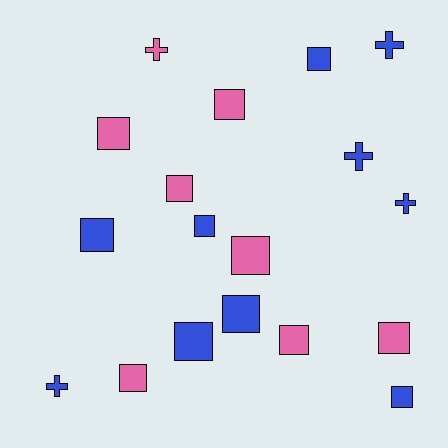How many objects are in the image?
There are 18 objects.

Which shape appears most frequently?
Square, with 13 objects.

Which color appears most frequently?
Blue, with 10 objects.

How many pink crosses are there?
There is 1 pink cross.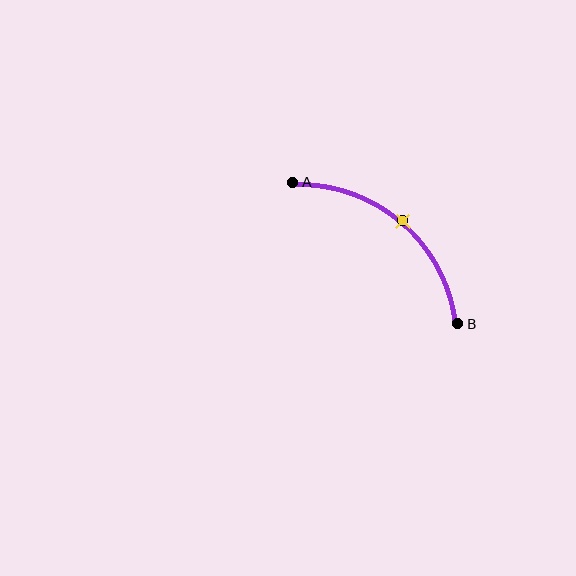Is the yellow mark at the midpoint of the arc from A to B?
Yes. The yellow mark lies on the arc at equal arc-length from both A and B — it is the arc midpoint.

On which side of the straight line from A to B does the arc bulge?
The arc bulges above and to the right of the straight line connecting A and B.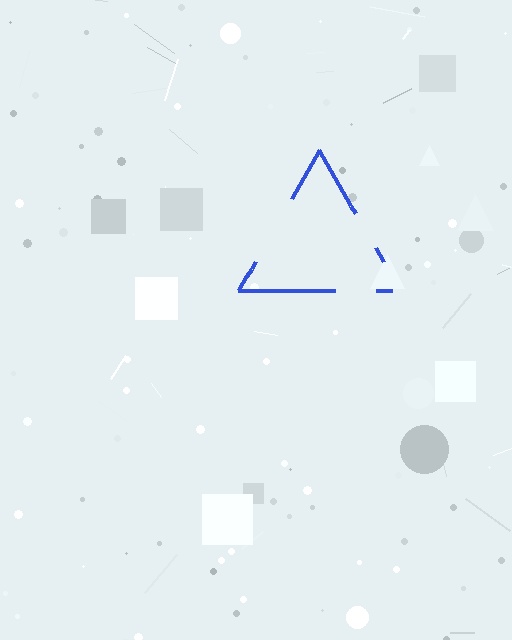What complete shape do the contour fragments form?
The contour fragments form a triangle.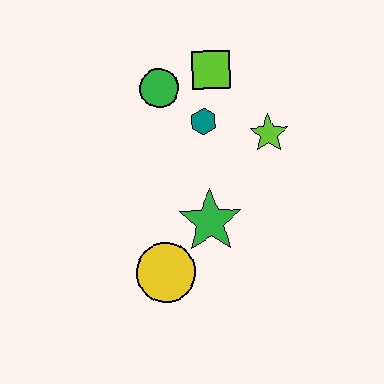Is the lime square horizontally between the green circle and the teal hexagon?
No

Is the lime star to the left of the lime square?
No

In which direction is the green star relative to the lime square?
The green star is below the lime square.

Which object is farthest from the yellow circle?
The lime square is farthest from the yellow circle.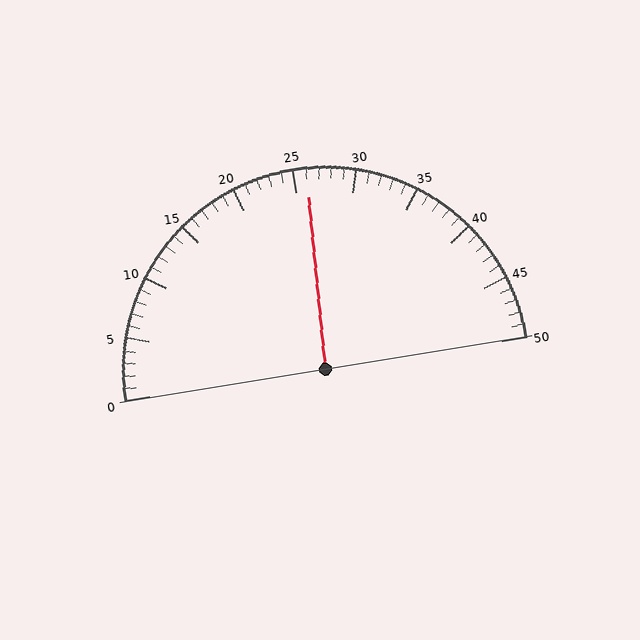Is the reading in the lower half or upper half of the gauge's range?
The reading is in the upper half of the range (0 to 50).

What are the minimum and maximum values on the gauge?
The gauge ranges from 0 to 50.